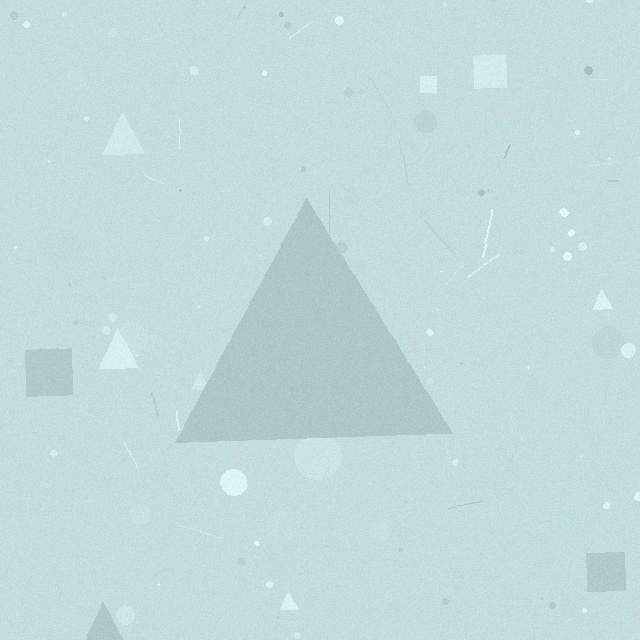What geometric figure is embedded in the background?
A triangle is embedded in the background.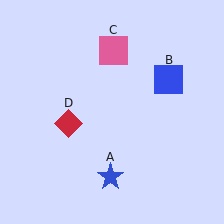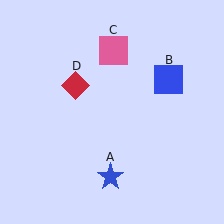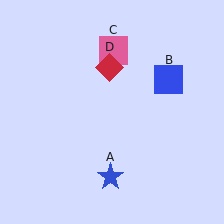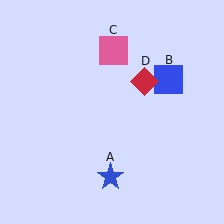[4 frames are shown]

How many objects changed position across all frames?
1 object changed position: red diamond (object D).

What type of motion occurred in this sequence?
The red diamond (object D) rotated clockwise around the center of the scene.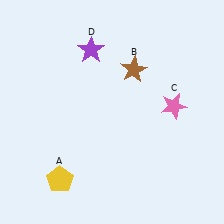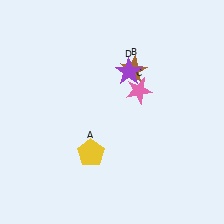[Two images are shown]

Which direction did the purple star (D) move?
The purple star (D) moved right.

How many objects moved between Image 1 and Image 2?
3 objects moved between the two images.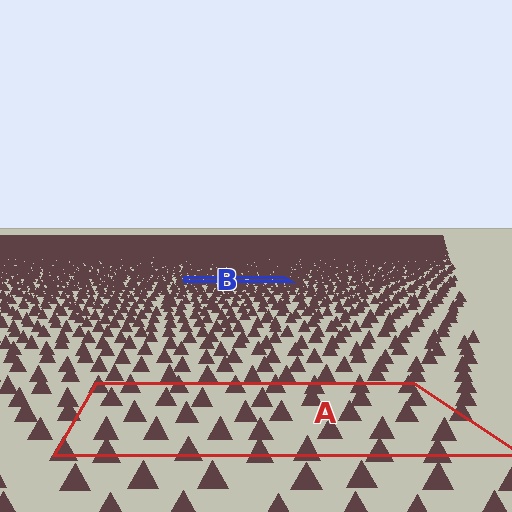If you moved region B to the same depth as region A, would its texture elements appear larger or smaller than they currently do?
They would appear larger. At a closer depth, the same texture elements are projected at a bigger on-screen size.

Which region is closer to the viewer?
Region A is closer. The texture elements there are larger and more spread out.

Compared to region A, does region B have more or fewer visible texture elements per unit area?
Region B has more texture elements per unit area — they are packed more densely because it is farther away.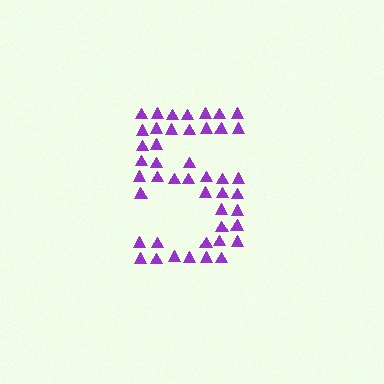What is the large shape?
The large shape is the digit 5.